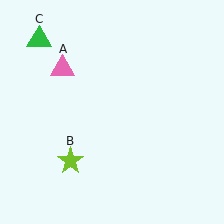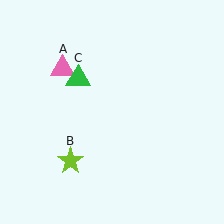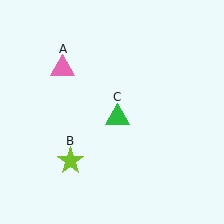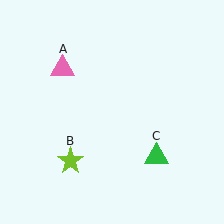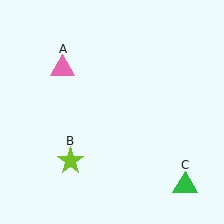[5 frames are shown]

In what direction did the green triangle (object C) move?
The green triangle (object C) moved down and to the right.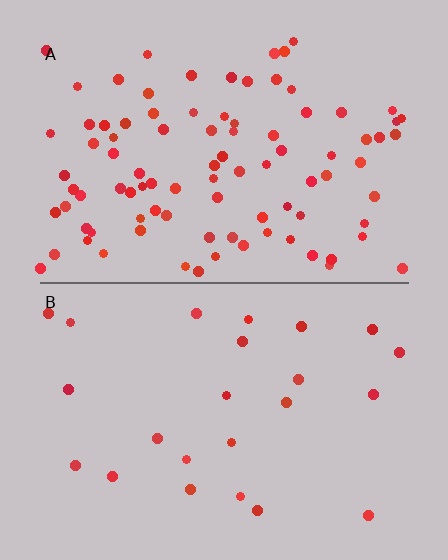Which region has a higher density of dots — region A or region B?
A (the top).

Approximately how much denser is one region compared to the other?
Approximately 3.9× — region A over region B.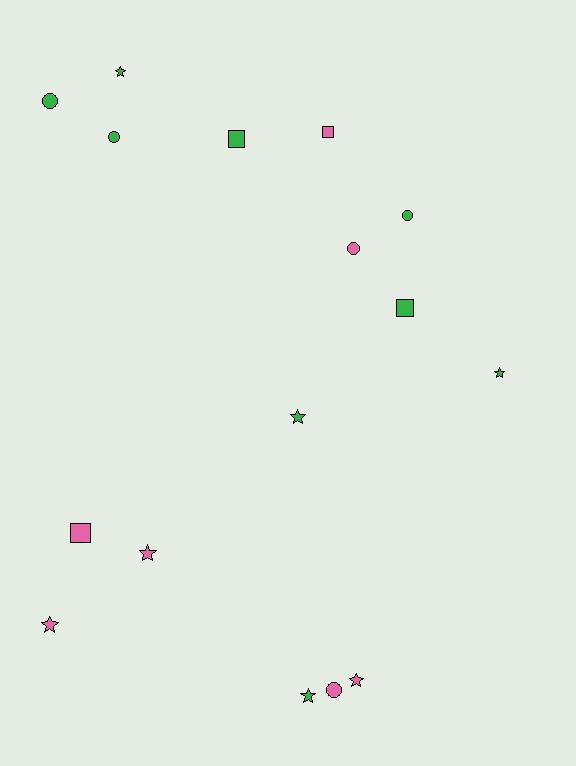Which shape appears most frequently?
Star, with 7 objects.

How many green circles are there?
There are 3 green circles.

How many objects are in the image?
There are 16 objects.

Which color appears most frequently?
Green, with 9 objects.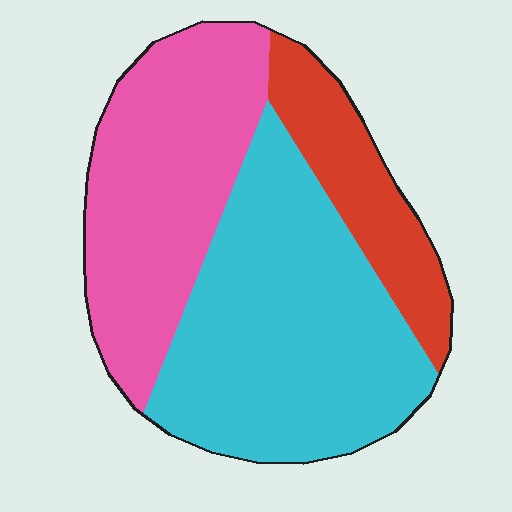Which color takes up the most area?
Cyan, at roughly 45%.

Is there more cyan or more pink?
Cyan.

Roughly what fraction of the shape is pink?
Pink takes up about three eighths (3/8) of the shape.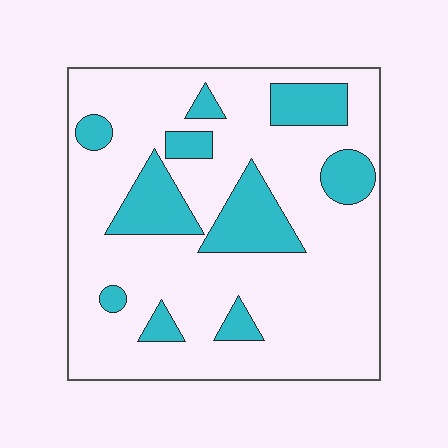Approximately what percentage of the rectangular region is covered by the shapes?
Approximately 20%.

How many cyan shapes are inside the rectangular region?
10.